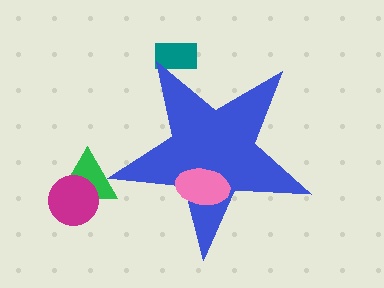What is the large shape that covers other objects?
A blue star.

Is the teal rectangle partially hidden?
Yes, the teal rectangle is partially hidden behind the blue star.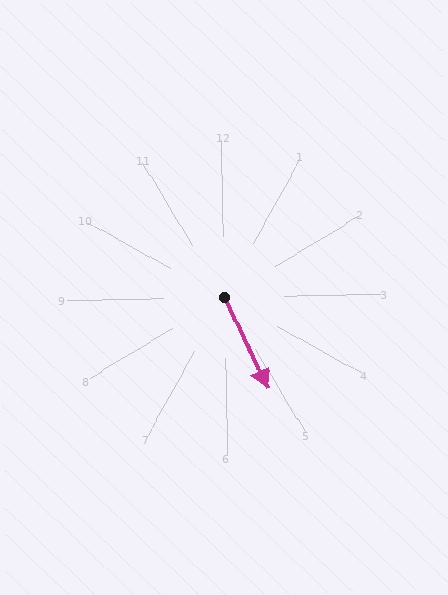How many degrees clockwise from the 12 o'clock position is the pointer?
Approximately 156 degrees.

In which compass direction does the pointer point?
Southeast.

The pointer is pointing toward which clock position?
Roughly 5 o'clock.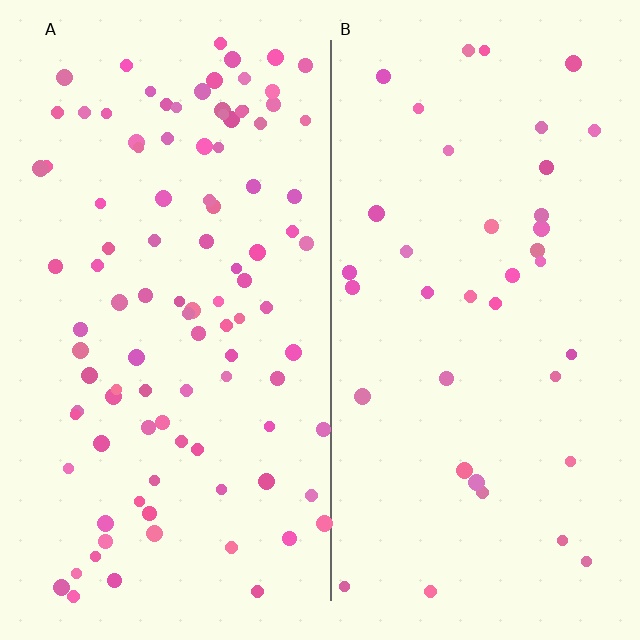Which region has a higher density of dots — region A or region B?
A (the left).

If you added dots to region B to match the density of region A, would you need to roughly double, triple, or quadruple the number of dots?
Approximately triple.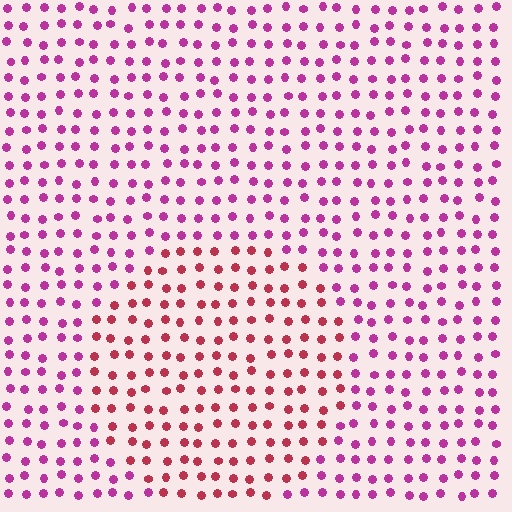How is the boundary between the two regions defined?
The boundary is defined purely by a slight shift in hue (about 36 degrees). Spacing, size, and orientation are identical on both sides.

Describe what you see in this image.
The image is filled with small magenta elements in a uniform arrangement. A circle-shaped region is visible where the elements are tinted to a slightly different hue, forming a subtle color boundary.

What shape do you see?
I see a circle.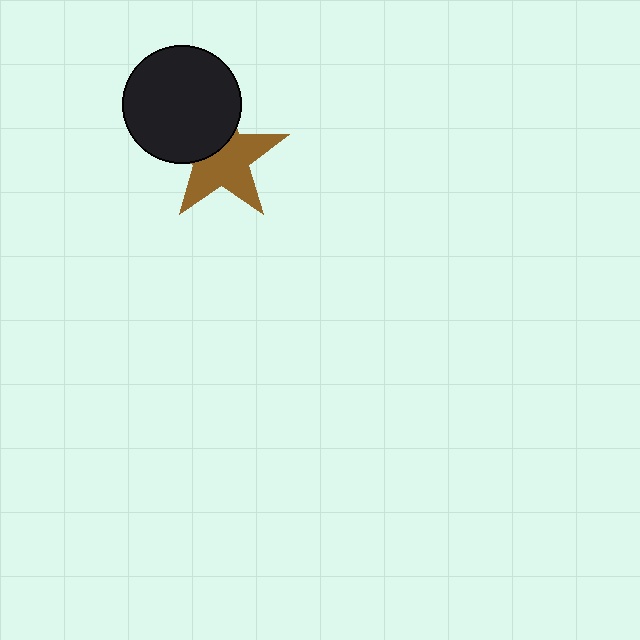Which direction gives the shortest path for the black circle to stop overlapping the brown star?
Moving toward the upper-left gives the shortest separation.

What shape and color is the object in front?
The object in front is a black circle.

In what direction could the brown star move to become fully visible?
The brown star could move toward the lower-right. That would shift it out from behind the black circle entirely.